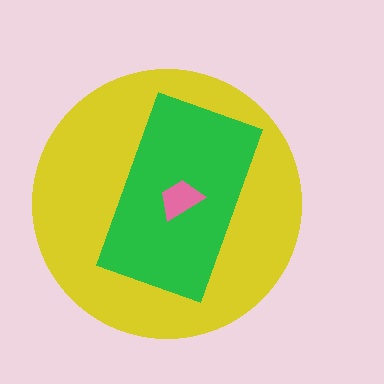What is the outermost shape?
The yellow circle.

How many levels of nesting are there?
3.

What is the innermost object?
The pink trapezoid.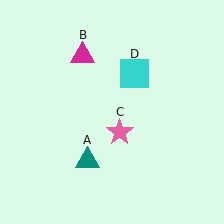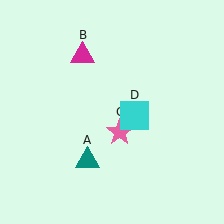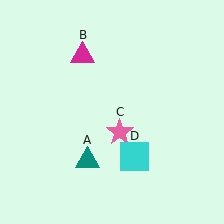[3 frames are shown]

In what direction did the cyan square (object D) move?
The cyan square (object D) moved down.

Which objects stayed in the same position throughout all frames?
Teal triangle (object A) and magenta triangle (object B) and pink star (object C) remained stationary.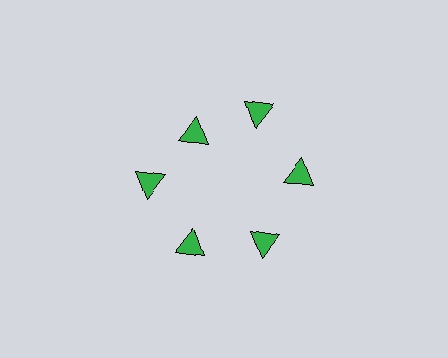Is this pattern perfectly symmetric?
No. The 6 green triangles are arranged in a ring, but one element near the 11 o'clock position is pulled inward toward the center, breaking the 6-fold rotational symmetry.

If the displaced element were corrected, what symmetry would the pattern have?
It would have 6-fold rotational symmetry — the pattern would map onto itself every 60 degrees.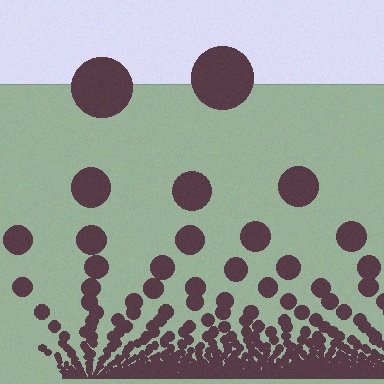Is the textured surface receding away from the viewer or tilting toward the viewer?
The surface appears to tilt toward the viewer. Texture elements get larger and sparser toward the top.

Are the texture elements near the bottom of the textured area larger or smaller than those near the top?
Smaller. The gradient is inverted — elements near the bottom are smaller and denser.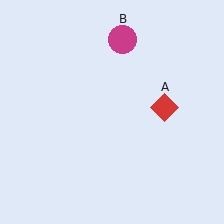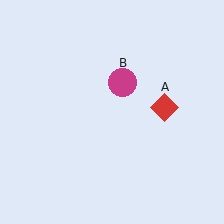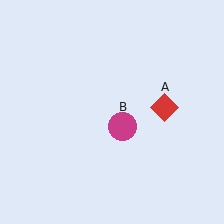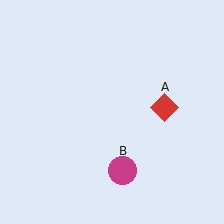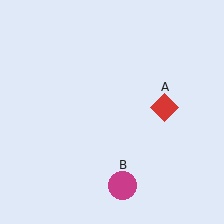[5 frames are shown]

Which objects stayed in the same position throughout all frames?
Red diamond (object A) remained stationary.